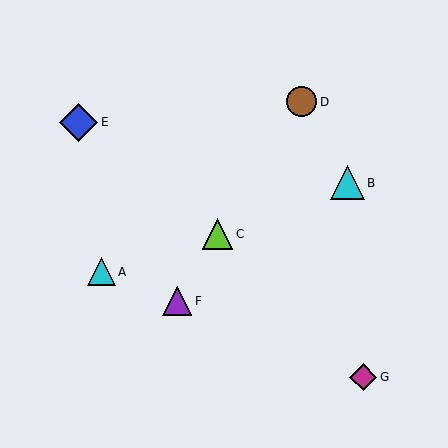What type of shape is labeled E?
Shape E is a blue diamond.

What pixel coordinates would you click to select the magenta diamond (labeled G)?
Click at (363, 377) to select the magenta diamond G.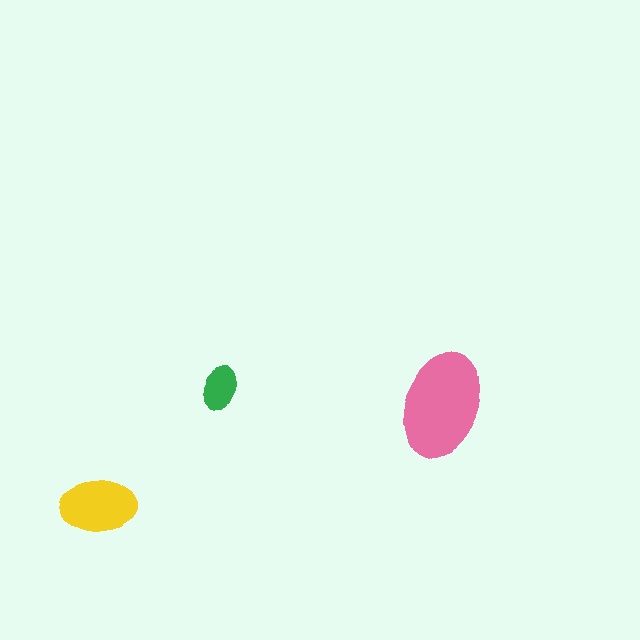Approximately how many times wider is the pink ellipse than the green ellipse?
About 2.5 times wider.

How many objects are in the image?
There are 3 objects in the image.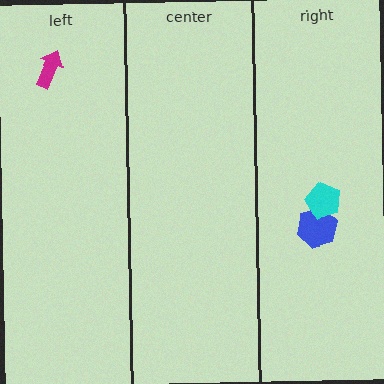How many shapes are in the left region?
1.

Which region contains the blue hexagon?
The right region.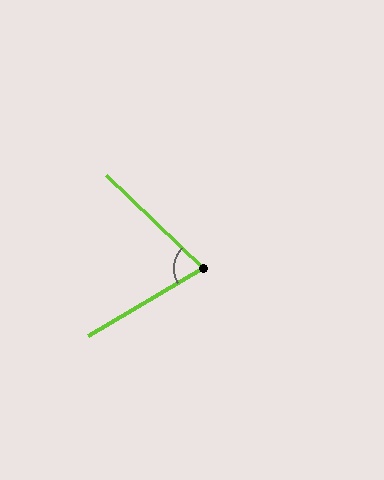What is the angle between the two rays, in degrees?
Approximately 75 degrees.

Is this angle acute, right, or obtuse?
It is acute.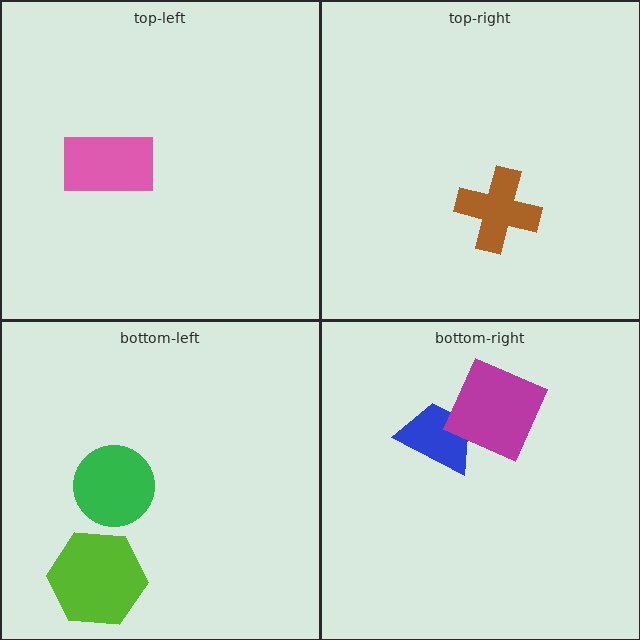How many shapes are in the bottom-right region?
2.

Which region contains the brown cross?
The top-right region.